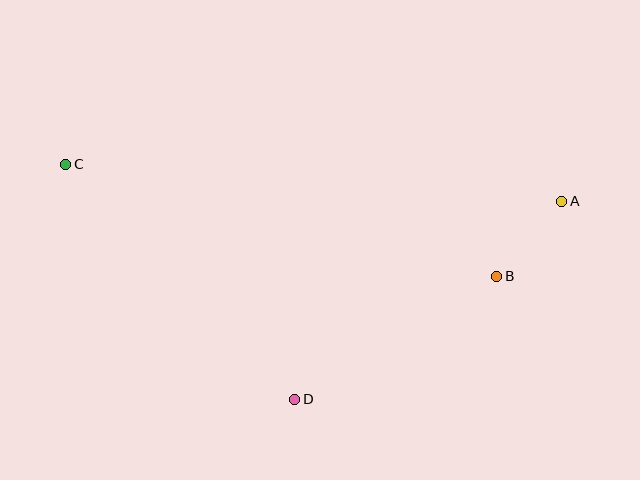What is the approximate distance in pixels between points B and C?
The distance between B and C is approximately 445 pixels.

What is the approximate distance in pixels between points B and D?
The distance between B and D is approximately 236 pixels.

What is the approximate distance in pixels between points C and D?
The distance between C and D is approximately 328 pixels.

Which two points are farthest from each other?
Points A and C are farthest from each other.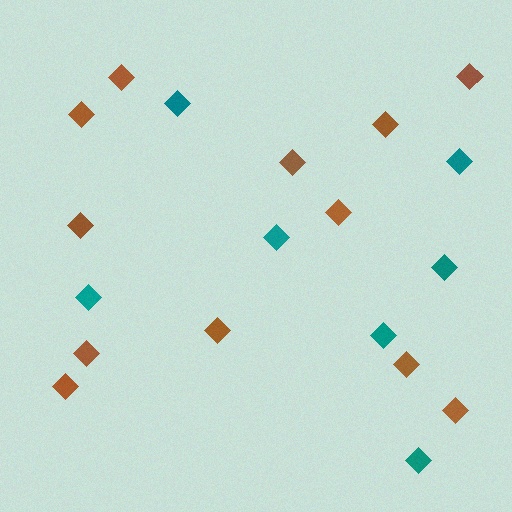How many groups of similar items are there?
There are 2 groups: one group of teal diamonds (7) and one group of brown diamonds (12).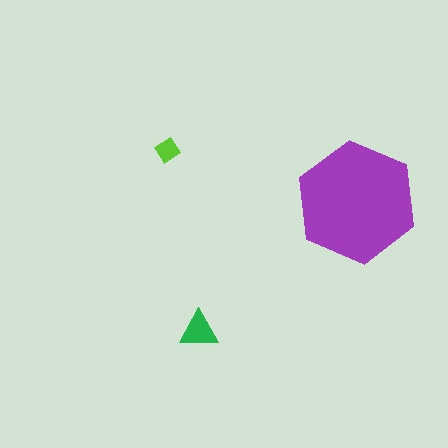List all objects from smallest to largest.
The lime diamond, the green triangle, the purple hexagon.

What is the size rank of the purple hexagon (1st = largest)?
1st.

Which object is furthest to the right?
The purple hexagon is rightmost.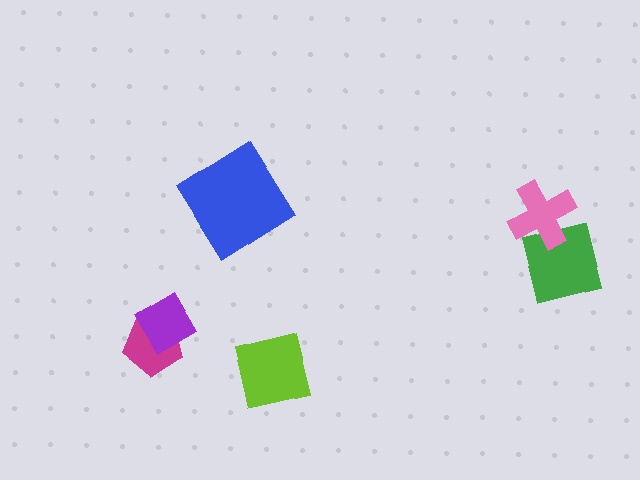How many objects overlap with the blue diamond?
0 objects overlap with the blue diamond.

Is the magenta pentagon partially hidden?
Yes, it is partially covered by another shape.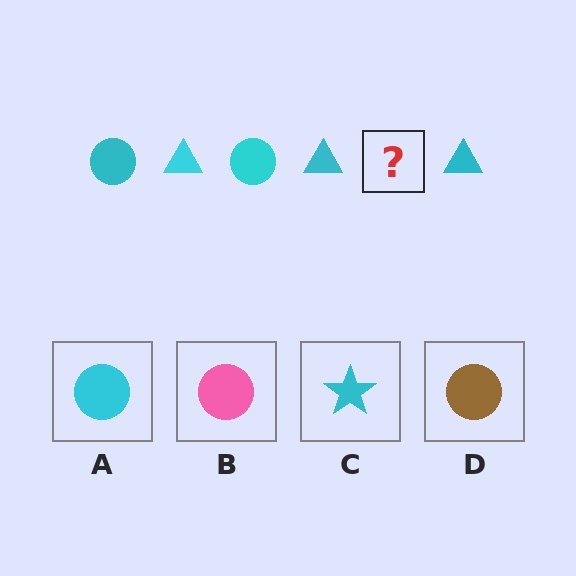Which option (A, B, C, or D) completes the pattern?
A.